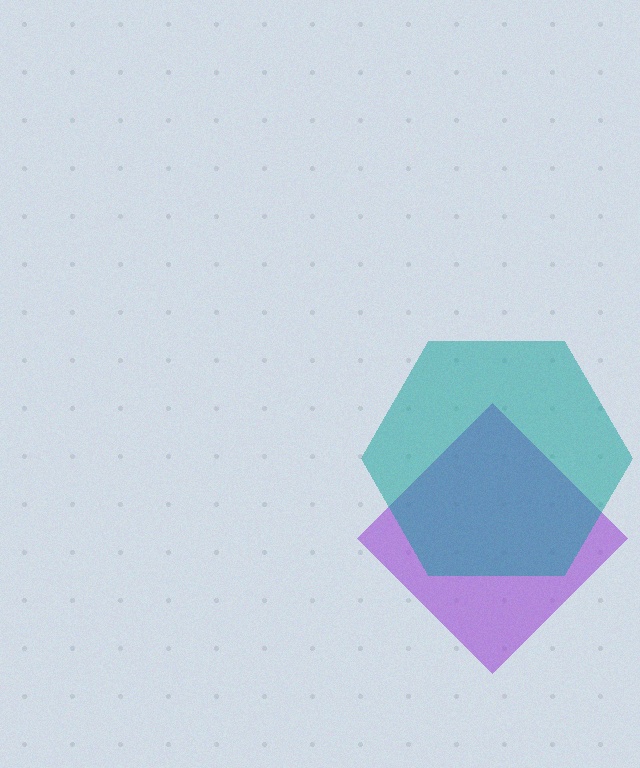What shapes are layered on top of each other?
The layered shapes are: a purple diamond, a teal hexagon.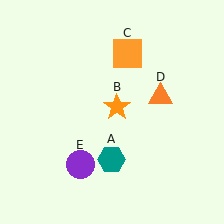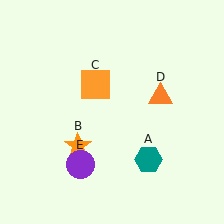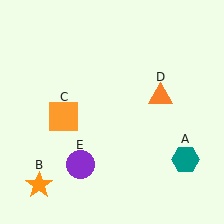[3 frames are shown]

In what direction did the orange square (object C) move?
The orange square (object C) moved down and to the left.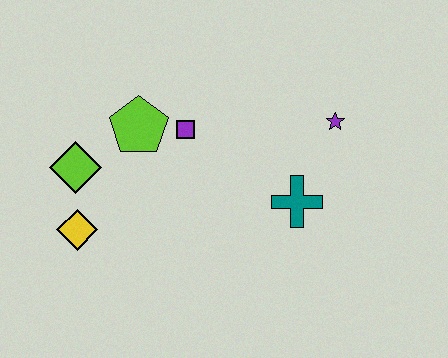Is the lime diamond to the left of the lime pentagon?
Yes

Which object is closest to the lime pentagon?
The purple square is closest to the lime pentagon.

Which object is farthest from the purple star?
The yellow diamond is farthest from the purple star.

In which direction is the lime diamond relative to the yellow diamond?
The lime diamond is above the yellow diamond.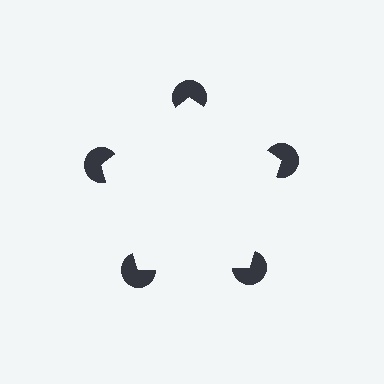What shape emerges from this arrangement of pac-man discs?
An illusory pentagon — its edges are inferred from the aligned wedge cuts in the pac-man discs, not physically drawn.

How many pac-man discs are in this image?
There are 5 — one at each vertex of the illusory pentagon.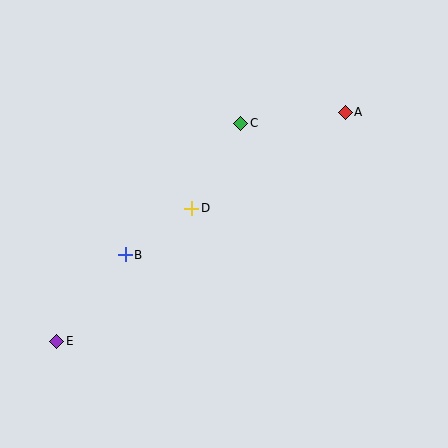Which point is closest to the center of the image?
Point D at (192, 208) is closest to the center.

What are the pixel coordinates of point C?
Point C is at (241, 123).